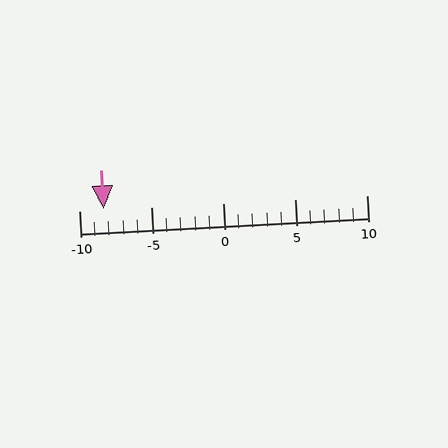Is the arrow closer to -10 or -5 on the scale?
The arrow is closer to -10.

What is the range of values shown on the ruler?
The ruler shows values from -10 to 10.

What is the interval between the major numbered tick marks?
The major tick marks are spaced 5 units apart.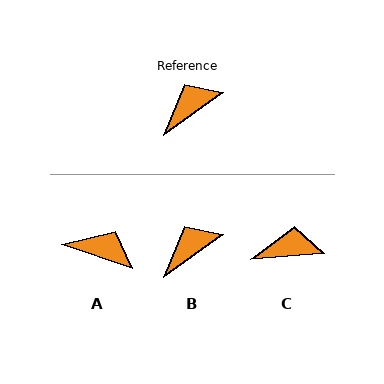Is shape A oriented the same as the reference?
No, it is off by about 54 degrees.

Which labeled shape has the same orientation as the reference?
B.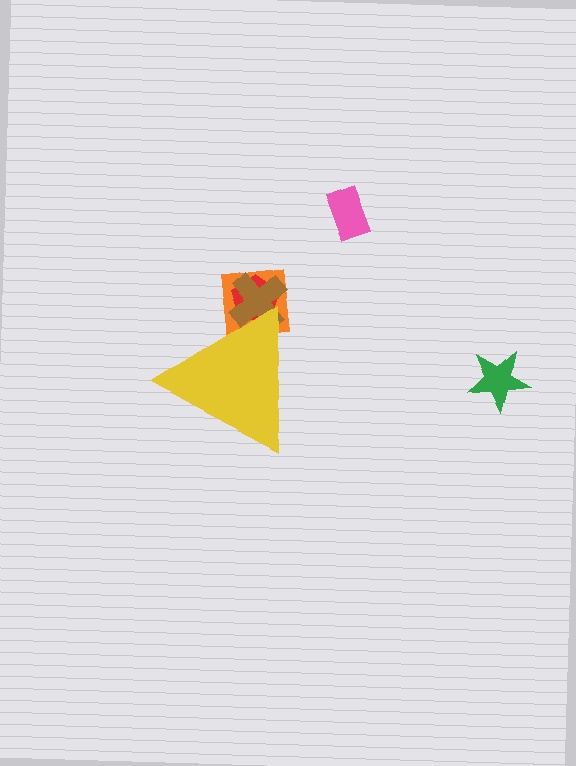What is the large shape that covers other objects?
A yellow triangle.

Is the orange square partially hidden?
Yes, the orange square is partially hidden behind the yellow triangle.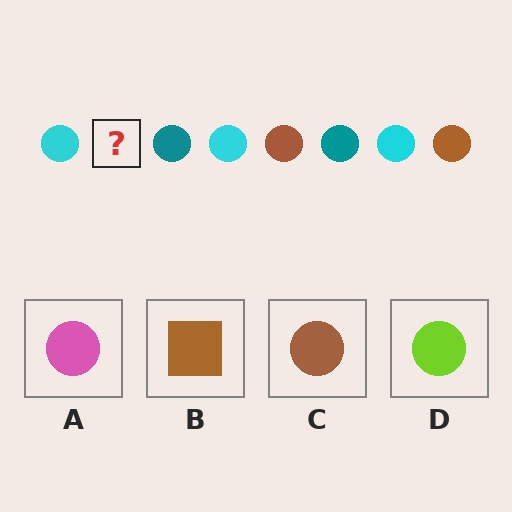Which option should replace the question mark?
Option C.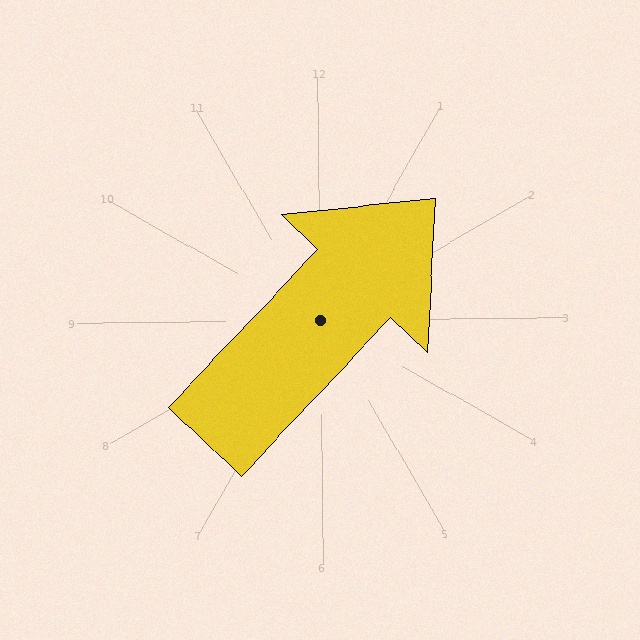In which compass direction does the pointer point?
Northeast.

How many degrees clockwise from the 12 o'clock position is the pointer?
Approximately 44 degrees.